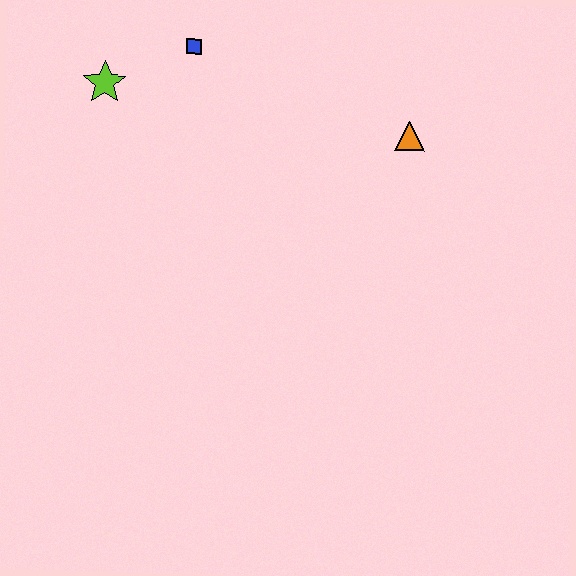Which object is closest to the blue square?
The lime star is closest to the blue square.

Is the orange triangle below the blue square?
Yes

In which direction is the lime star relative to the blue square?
The lime star is to the left of the blue square.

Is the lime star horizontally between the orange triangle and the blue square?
No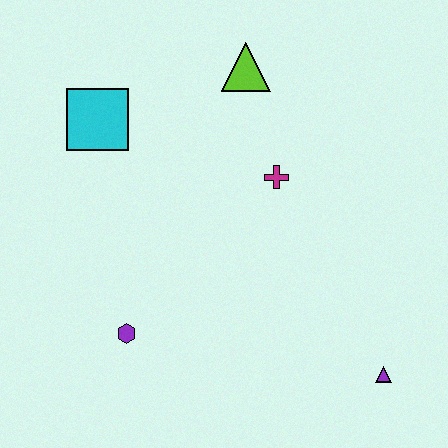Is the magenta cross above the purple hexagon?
Yes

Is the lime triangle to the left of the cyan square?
No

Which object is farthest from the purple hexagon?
The lime triangle is farthest from the purple hexagon.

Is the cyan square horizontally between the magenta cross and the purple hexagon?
No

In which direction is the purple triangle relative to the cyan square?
The purple triangle is to the right of the cyan square.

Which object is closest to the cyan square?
The lime triangle is closest to the cyan square.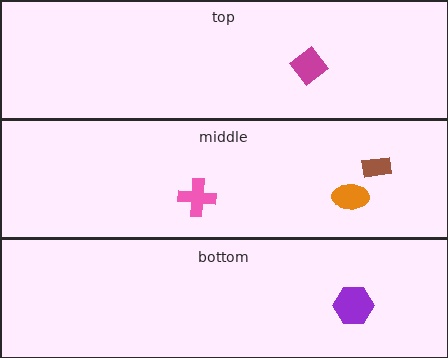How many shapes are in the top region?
1.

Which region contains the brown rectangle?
The middle region.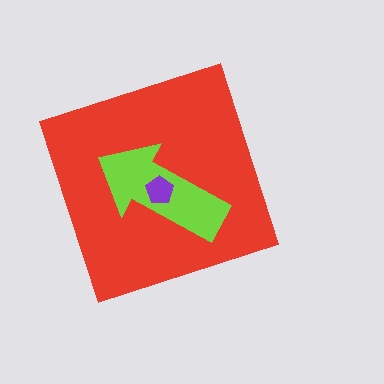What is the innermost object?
The purple pentagon.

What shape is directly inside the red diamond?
The lime arrow.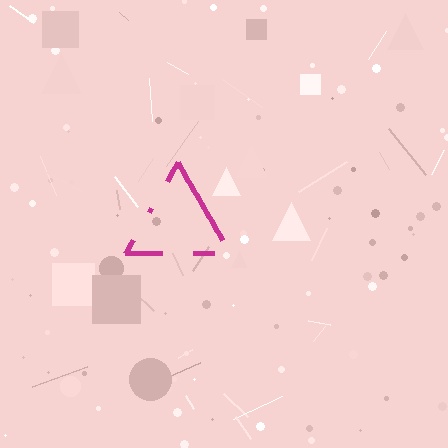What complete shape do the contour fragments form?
The contour fragments form a triangle.